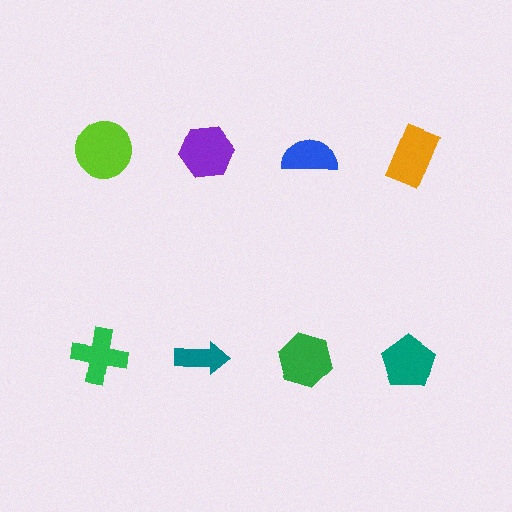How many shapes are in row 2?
4 shapes.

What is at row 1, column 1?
A lime circle.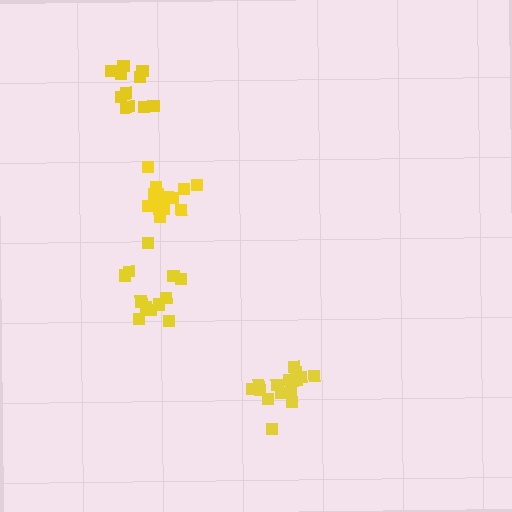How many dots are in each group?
Group 1: 15 dots, Group 2: 16 dots, Group 3: 11 dots, Group 4: 12 dots (54 total).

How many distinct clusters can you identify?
There are 4 distinct clusters.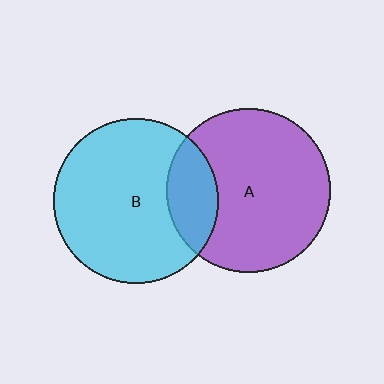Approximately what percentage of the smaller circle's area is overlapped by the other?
Approximately 20%.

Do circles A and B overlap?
Yes.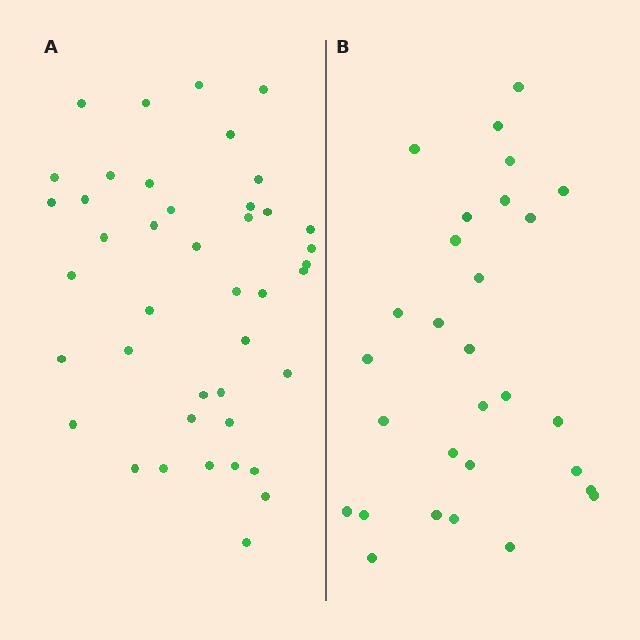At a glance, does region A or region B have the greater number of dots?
Region A (the left region) has more dots.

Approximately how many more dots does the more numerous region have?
Region A has approximately 15 more dots than region B.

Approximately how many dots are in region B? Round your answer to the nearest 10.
About 30 dots. (The exact count is 29, which rounds to 30.)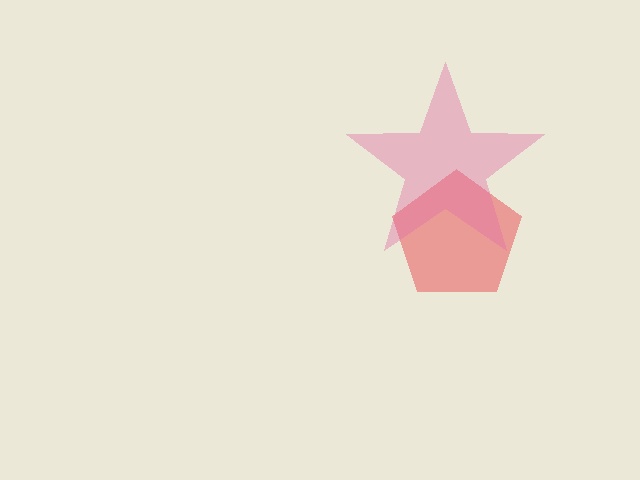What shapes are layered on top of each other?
The layered shapes are: a red pentagon, a pink star.